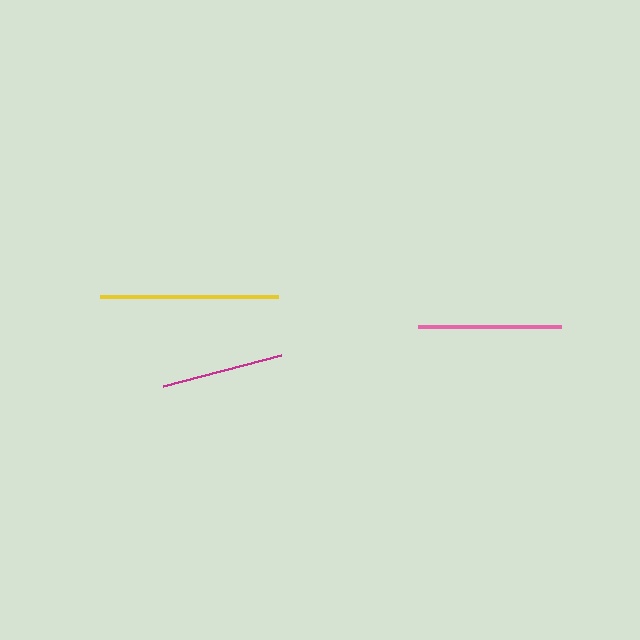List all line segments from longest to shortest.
From longest to shortest: yellow, pink, magenta.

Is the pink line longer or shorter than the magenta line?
The pink line is longer than the magenta line.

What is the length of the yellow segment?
The yellow segment is approximately 178 pixels long.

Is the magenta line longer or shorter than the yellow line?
The yellow line is longer than the magenta line.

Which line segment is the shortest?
The magenta line is the shortest at approximately 121 pixels.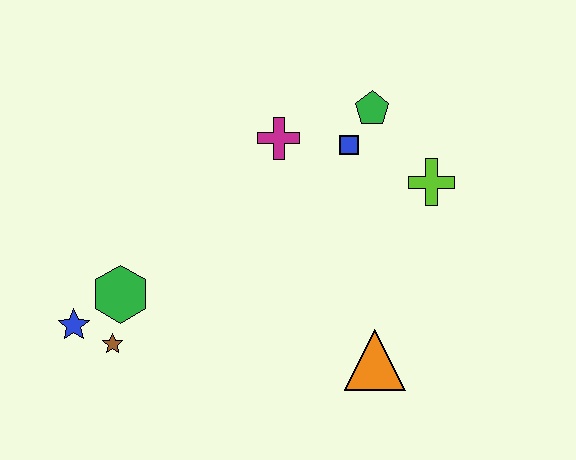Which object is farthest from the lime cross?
The blue star is farthest from the lime cross.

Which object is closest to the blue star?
The brown star is closest to the blue star.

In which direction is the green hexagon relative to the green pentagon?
The green hexagon is to the left of the green pentagon.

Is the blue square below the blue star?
No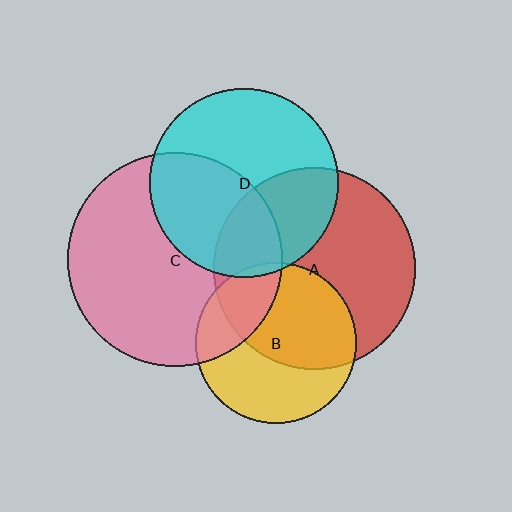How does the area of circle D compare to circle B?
Approximately 1.4 times.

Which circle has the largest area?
Circle C (pink).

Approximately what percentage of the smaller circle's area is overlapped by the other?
Approximately 25%.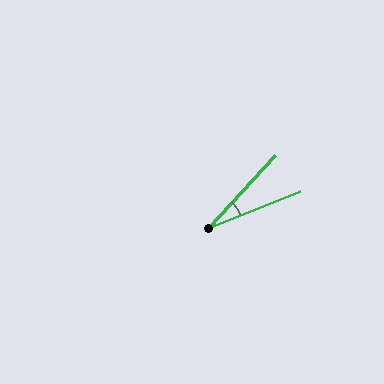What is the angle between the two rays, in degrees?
Approximately 26 degrees.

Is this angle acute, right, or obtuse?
It is acute.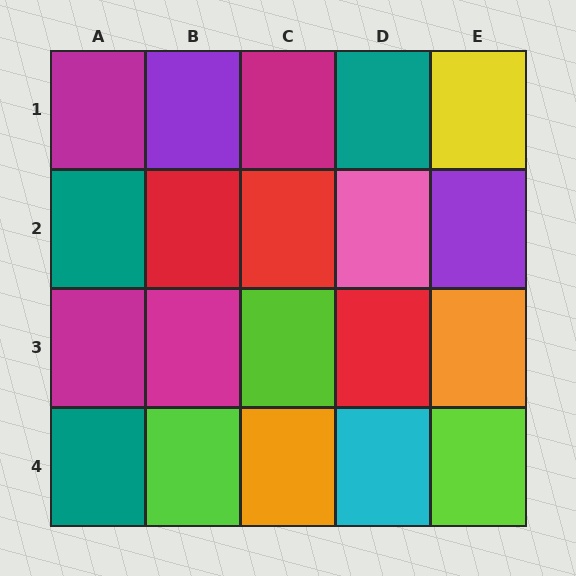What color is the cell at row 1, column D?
Teal.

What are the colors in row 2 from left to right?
Teal, red, red, pink, purple.